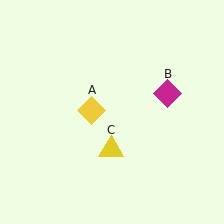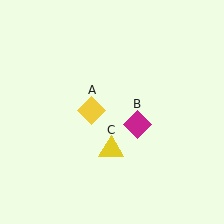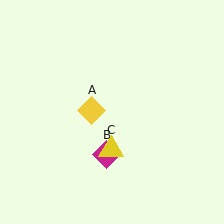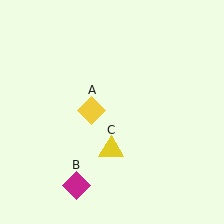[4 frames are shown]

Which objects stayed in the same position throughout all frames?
Yellow diamond (object A) and yellow triangle (object C) remained stationary.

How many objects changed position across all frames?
1 object changed position: magenta diamond (object B).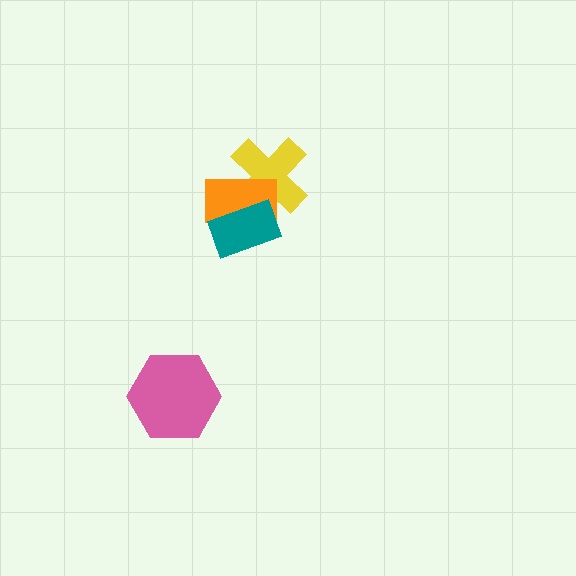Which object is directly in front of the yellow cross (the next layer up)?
The orange rectangle is directly in front of the yellow cross.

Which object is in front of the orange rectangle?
The teal rectangle is in front of the orange rectangle.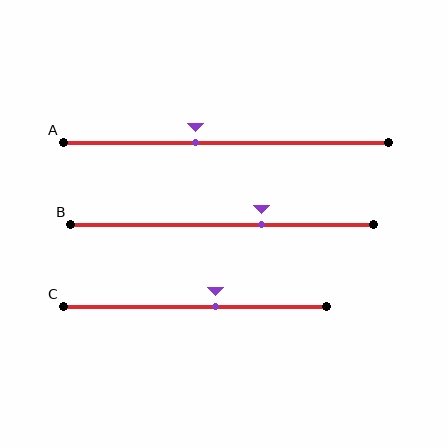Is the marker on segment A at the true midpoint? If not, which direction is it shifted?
No, the marker on segment A is shifted to the left by about 9% of the segment length.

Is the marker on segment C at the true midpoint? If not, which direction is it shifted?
No, the marker on segment C is shifted to the right by about 8% of the segment length.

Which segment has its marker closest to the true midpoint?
Segment C has its marker closest to the true midpoint.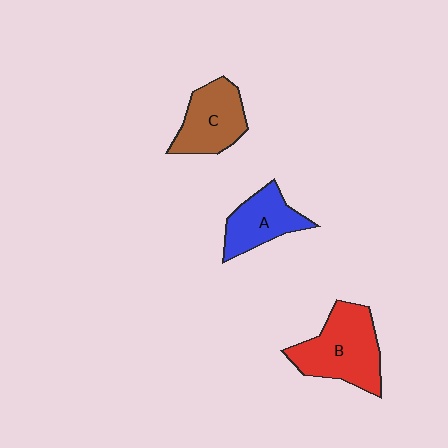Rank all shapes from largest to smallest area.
From largest to smallest: B (red), C (brown), A (blue).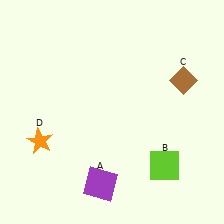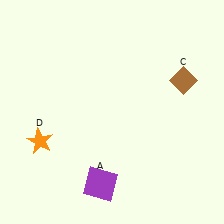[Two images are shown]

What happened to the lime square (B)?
The lime square (B) was removed in Image 2. It was in the bottom-right area of Image 1.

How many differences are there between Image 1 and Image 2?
There is 1 difference between the two images.